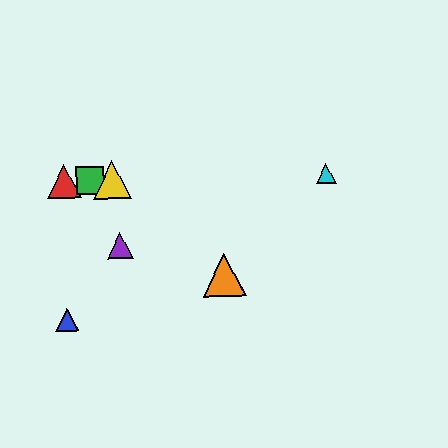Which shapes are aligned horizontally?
The red triangle, the green square, the yellow triangle, the cyan triangle are aligned horizontally.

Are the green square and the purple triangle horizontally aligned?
No, the green square is at y≈180 and the purple triangle is at y≈246.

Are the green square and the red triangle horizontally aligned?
Yes, both are at y≈180.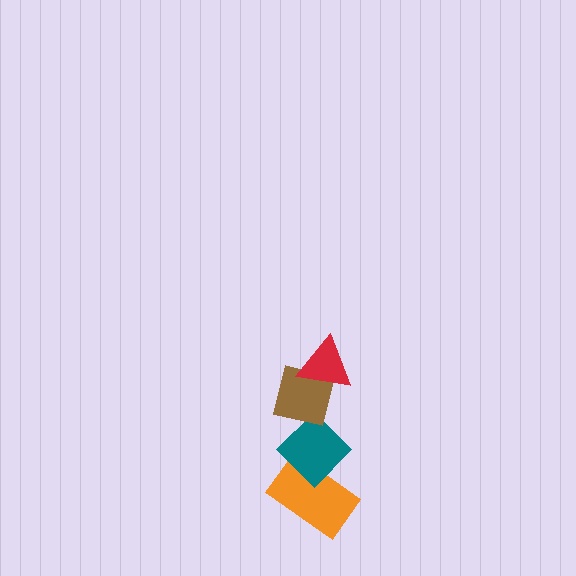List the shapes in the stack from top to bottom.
From top to bottom: the red triangle, the brown square, the teal diamond, the orange rectangle.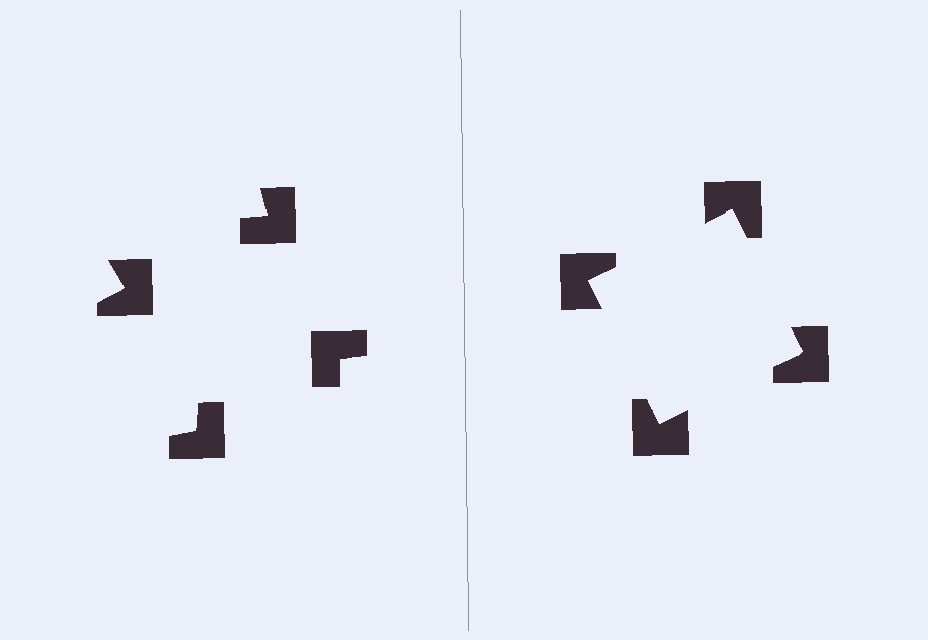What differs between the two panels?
The notched squares are positioned identically on both sides; only the wedge orientations differ. On the right they align to a square; on the left they are misaligned.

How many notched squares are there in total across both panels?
8 — 4 on each side.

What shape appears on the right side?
An illusory square.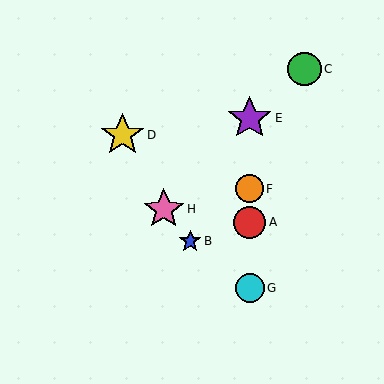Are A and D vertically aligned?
No, A is at x≈250 and D is at x≈123.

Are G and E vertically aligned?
Yes, both are at x≈250.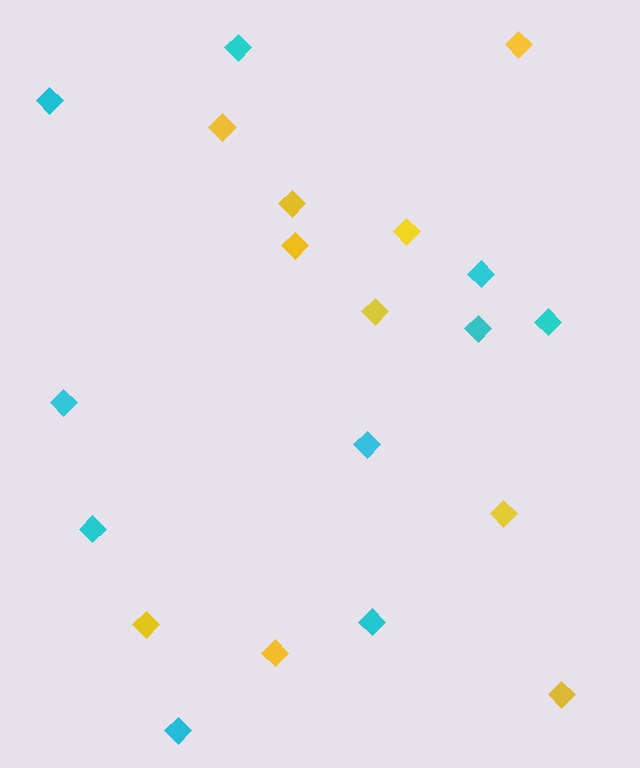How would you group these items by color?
There are 2 groups: one group of cyan diamonds (10) and one group of yellow diamonds (10).